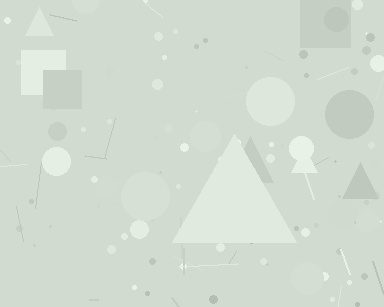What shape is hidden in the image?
A triangle is hidden in the image.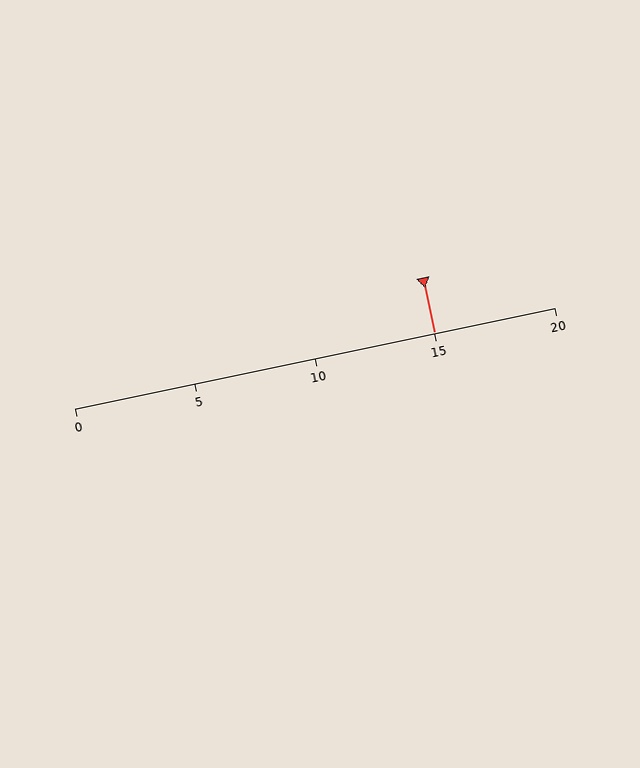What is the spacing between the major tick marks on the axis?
The major ticks are spaced 5 apart.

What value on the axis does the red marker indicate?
The marker indicates approximately 15.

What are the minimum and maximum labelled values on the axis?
The axis runs from 0 to 20.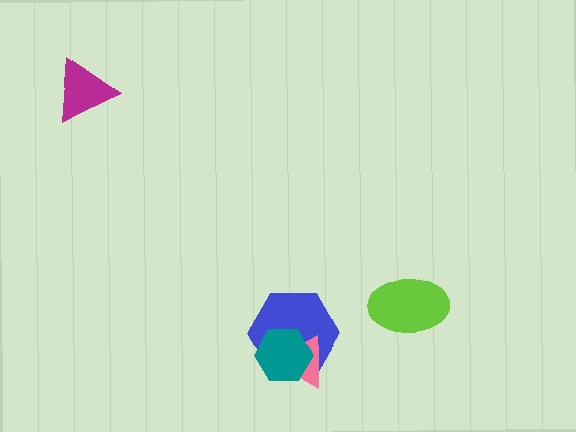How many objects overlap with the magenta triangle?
0 objects overlap with the magenta triangle.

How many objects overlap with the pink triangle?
2 objects overlap with the pink triangle.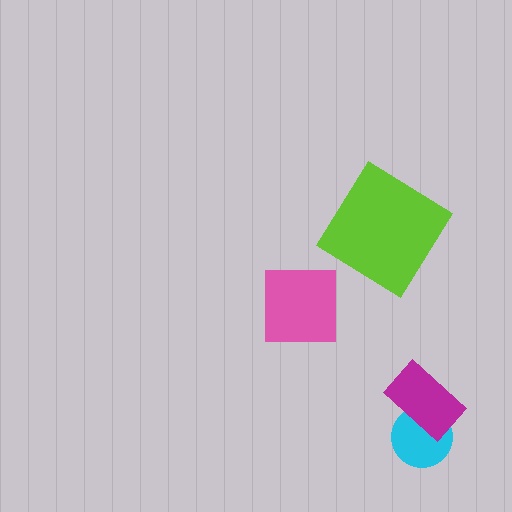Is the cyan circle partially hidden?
Yes, it is partially covered by another shape.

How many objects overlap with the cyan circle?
1 object overlaps with the cyan circle.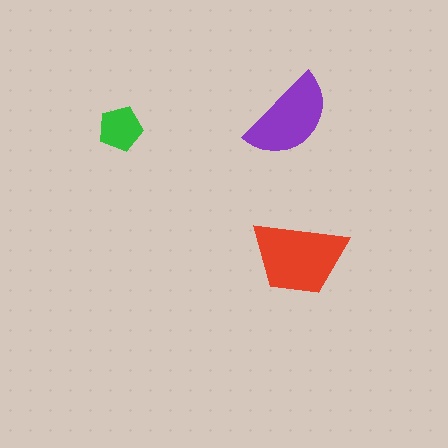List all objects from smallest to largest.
The green pentagon, the purple semicircle, the red trapezoid.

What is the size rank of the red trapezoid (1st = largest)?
1st.